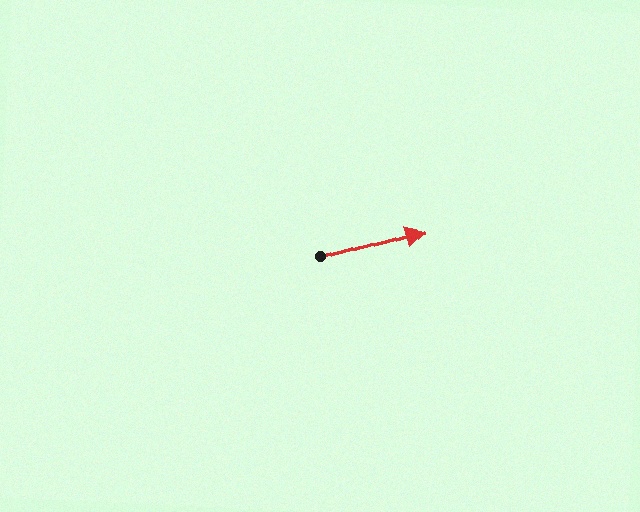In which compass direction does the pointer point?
East.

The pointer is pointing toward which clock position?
Roughly 2 o'clock.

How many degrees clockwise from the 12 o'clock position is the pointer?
Approximately 75 degrees.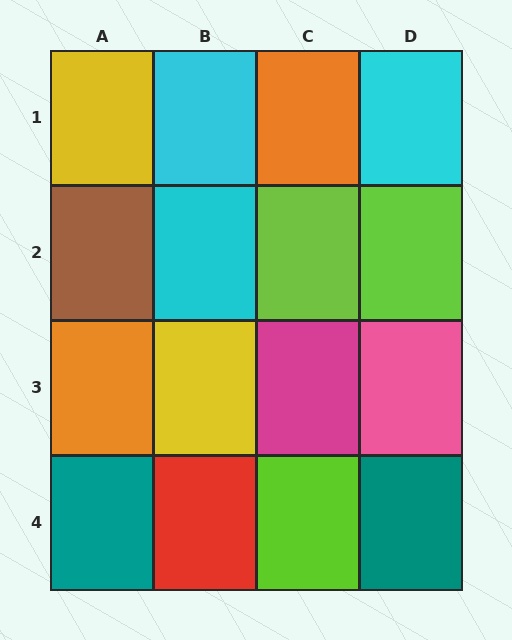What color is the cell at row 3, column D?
Pink.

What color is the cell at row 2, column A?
Brown.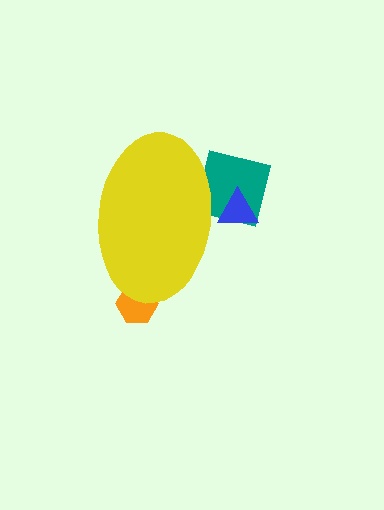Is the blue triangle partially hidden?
Yes, the blue triangle is partially hidden behind the yellow ellipse.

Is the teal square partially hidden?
Yes, the teal square is partially hidden behind the yellow ellipse.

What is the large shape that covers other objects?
A yellow ellipse.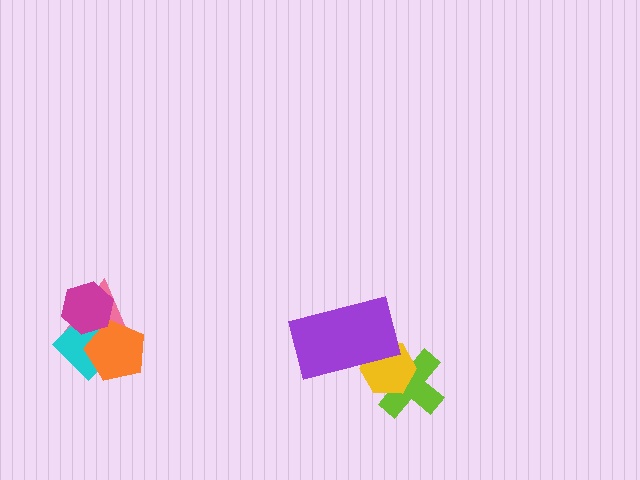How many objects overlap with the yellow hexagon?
2 objects overlap with the yellow hexagon.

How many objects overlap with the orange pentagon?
3 objects overlap with the orange pentagon.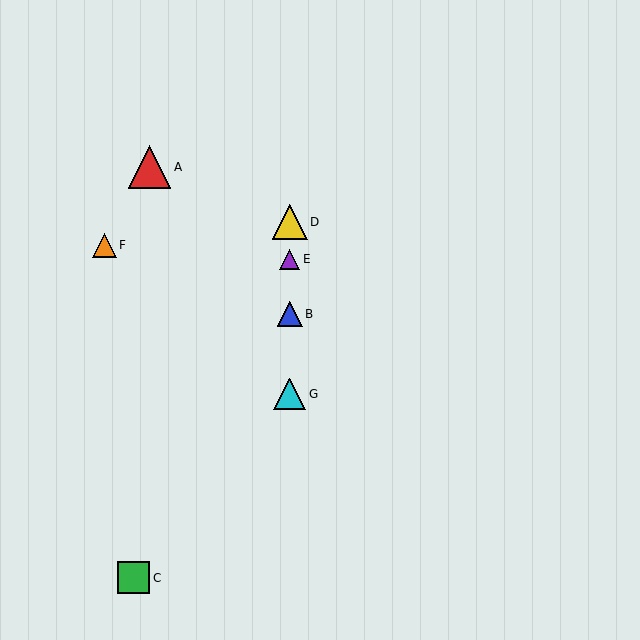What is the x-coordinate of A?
Object A is at x≈150.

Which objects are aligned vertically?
Objects B, D, E, G are aligned vertically.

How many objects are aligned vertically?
4 objects (B, D, E, G) are aligned vertically.